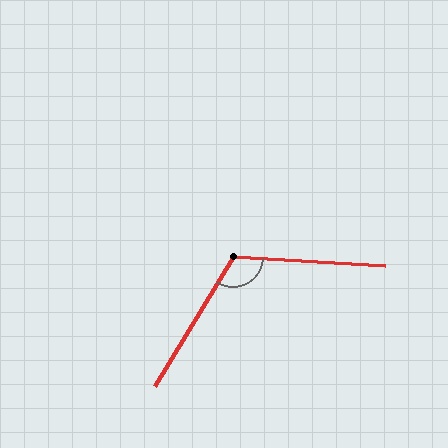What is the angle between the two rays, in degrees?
Approximately 118 degrees.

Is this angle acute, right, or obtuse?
It is obtuse.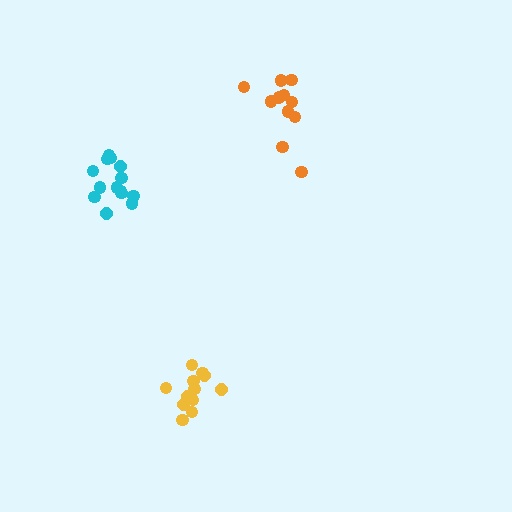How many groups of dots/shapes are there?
There are 3 groups.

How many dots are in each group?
Group 1: 11 dots, Group 2: 14 dots, Group 3: 12 dots (37 total).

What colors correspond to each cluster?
The clusters are colored: orange, cyan, yellow.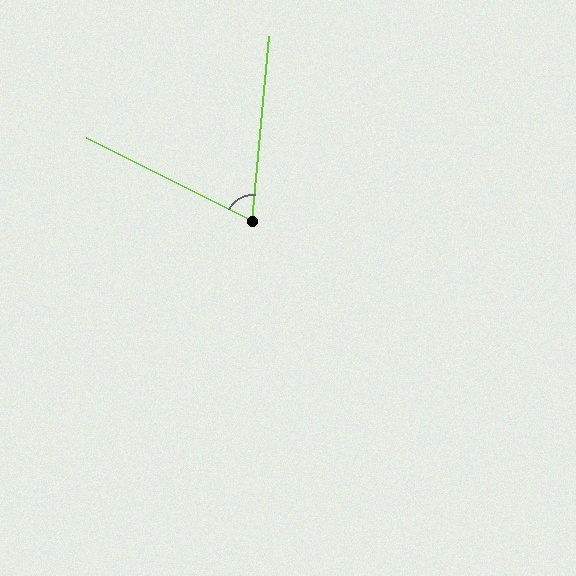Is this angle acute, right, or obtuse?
It is acute.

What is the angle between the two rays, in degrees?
Approximately 69 degrees.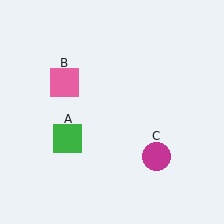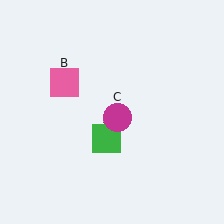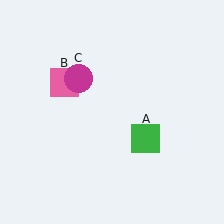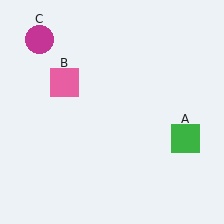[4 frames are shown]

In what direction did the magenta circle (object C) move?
The magenta circle (object C) moved up and to the left.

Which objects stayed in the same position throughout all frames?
Pink square (object B) remained stationary.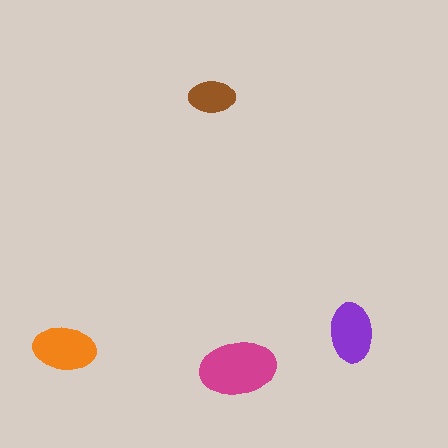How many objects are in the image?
There are 4 objects in the image.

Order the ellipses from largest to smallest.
the magenta one, the orange one, the purple one, the brown one.